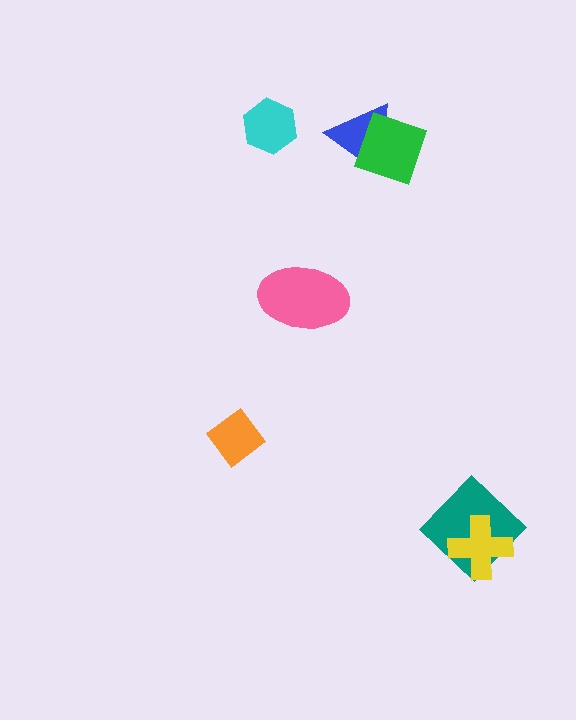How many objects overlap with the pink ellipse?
0 objects overlap with the pink ellipse.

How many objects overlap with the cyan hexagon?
0 objects overlap with the cyan hexagon.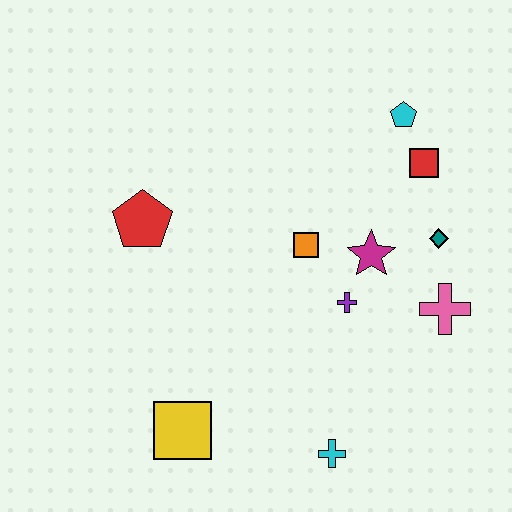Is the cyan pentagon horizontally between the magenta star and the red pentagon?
No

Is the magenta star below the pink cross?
No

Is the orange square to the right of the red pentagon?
Yes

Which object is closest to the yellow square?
The cyan cross is closest to the yellow square.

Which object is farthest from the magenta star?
The yellow square is farthest from the magenta star.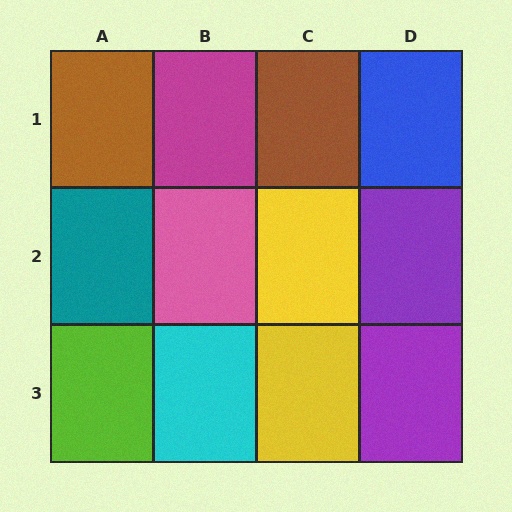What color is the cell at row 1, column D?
Blue.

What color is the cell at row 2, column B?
Pink.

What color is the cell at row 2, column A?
Teal.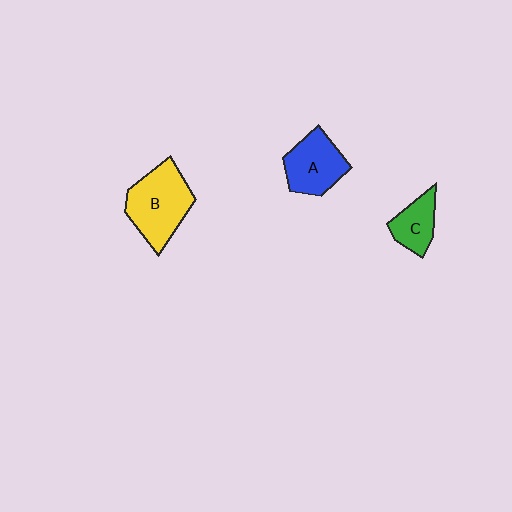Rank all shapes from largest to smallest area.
From largest to smallest: B (yellow), A (blue), C (green).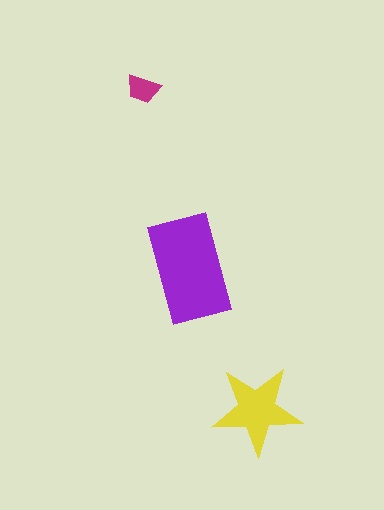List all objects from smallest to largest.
The magenta trapezoid, the yellow star, the purple rectangle.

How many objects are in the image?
There are 3 objects in the image.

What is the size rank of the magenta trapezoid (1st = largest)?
3rd.